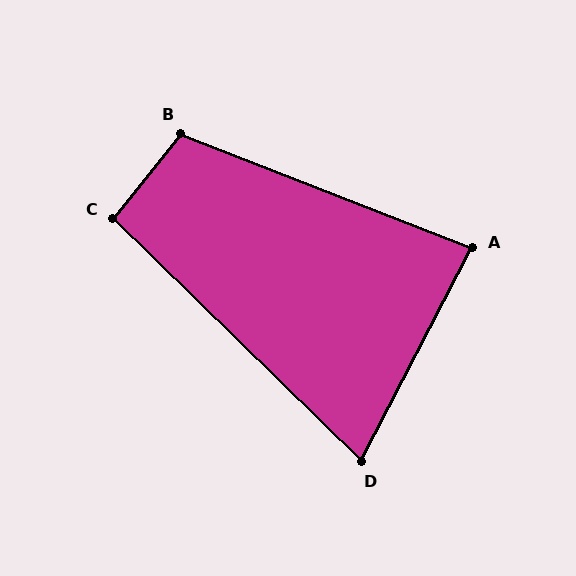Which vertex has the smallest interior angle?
D, at approximately 73 degrees.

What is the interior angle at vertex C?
Approximately 96 degrees (obtuse).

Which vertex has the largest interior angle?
B, at approximately 107 degrees.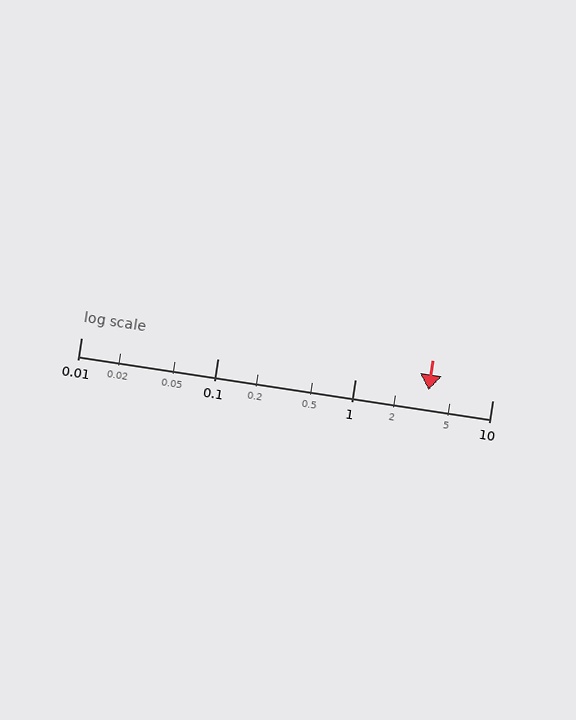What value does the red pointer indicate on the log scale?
The pointer indicates approximately 3.4.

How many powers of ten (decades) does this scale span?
The scale spans 3 decades, from 0.01 to 10.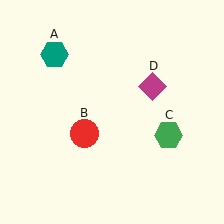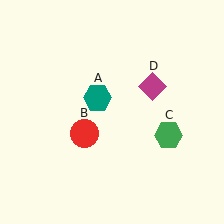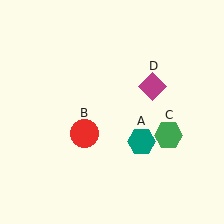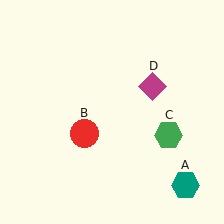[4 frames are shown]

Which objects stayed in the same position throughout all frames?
Red circle (object B) and green hexagon (object C) and magenta diamond (object D) remained stationary.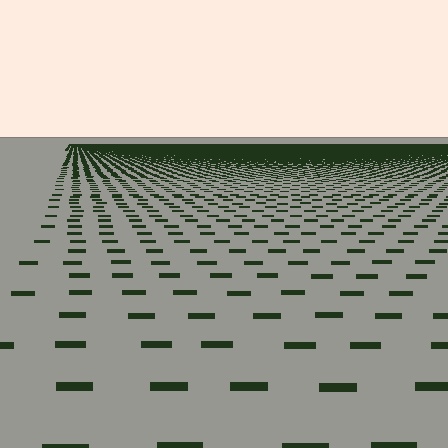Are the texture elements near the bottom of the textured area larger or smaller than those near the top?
Larger. Near the bottom, elements are closer to the viewer and appear at a bigger on-screen size.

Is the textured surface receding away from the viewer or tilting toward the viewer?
The surface is receding away from the viewer. Texture elements get smaller and denser toward the top.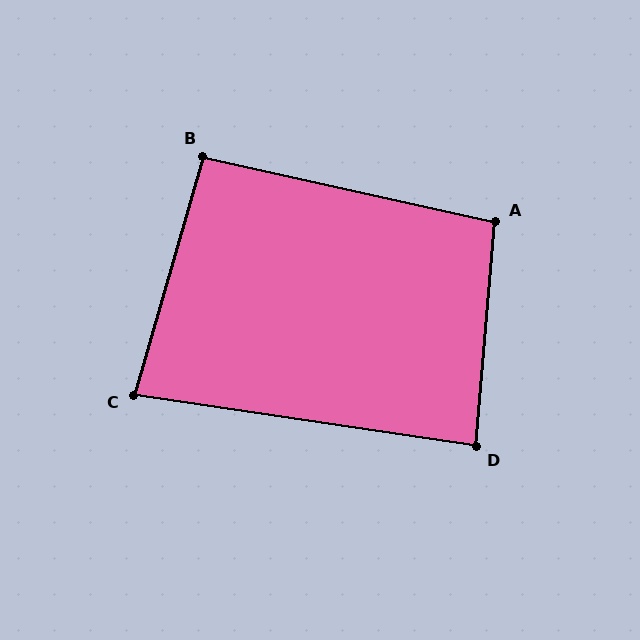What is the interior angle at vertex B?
Approximately 94 degrees (approximately right).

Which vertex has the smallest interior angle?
C, at approximately 82 degrees.